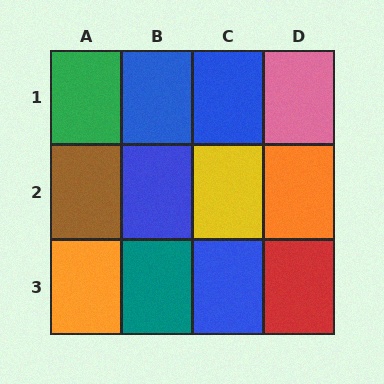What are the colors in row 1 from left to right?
Green, blue, blue, pink.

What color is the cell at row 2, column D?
Orange.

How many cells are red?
1 cell is red.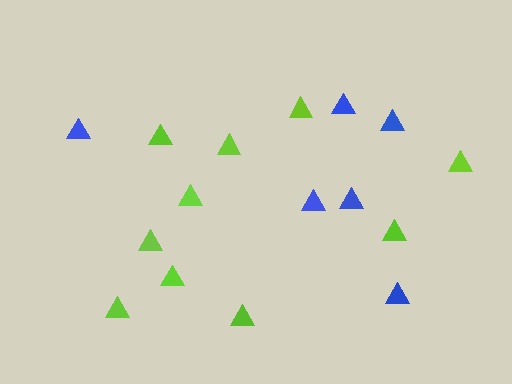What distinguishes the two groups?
There are 2 groups: one group of blue triangles (6) and one group of lime triangles (10).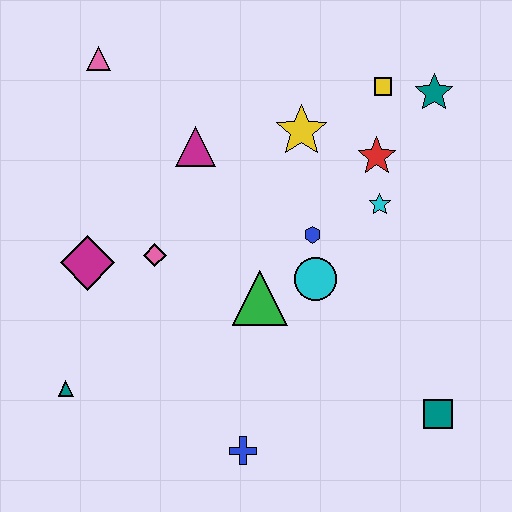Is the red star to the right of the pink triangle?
Yes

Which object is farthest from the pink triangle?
The teal square is farthest from the pink triangle.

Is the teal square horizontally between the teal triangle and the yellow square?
No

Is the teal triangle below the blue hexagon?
Yes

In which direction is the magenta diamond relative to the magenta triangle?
The magenta diamond is below the magenta triangle.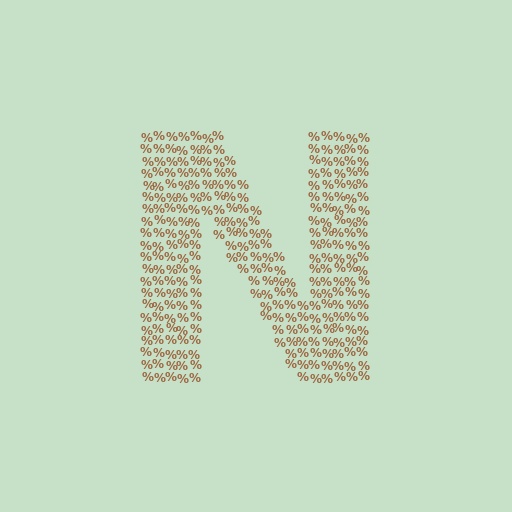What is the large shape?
The large shape is the letter N.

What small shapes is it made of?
It is made of small percent signs.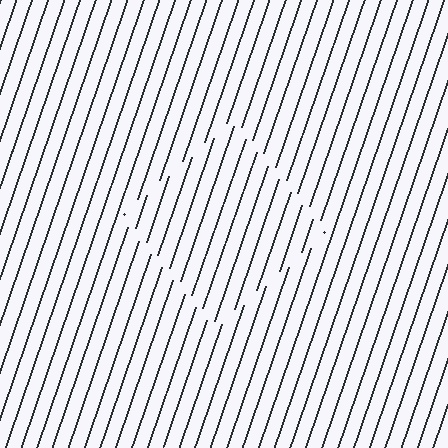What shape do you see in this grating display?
An illusory square. The interior of the shape contains the same grating, shifted by half a period — the contour is defined by the phase discontinuity where line-ends from the inner and outer gratings abut.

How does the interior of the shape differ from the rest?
The interior of the shape contains the same grating, shifted by half a period — the contour is defined by the phase discontinuity where line-ends from the inner and outer gratings abut.